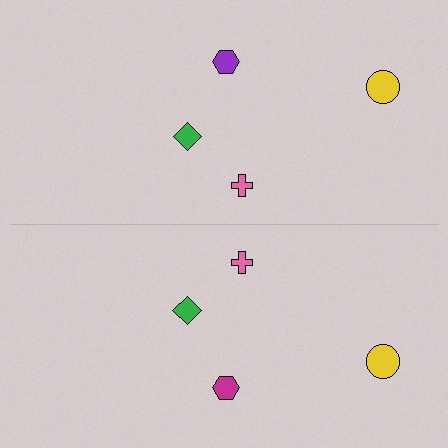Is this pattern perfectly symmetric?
No, the pattern is not perfectly symmetric. The magenta hexagon on the bottom side breaks the symmetry — its mirror counterpart is purple.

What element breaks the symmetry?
The magenta hexagon on the bottom side breaks the symmetry — its mirror counterpart is purple.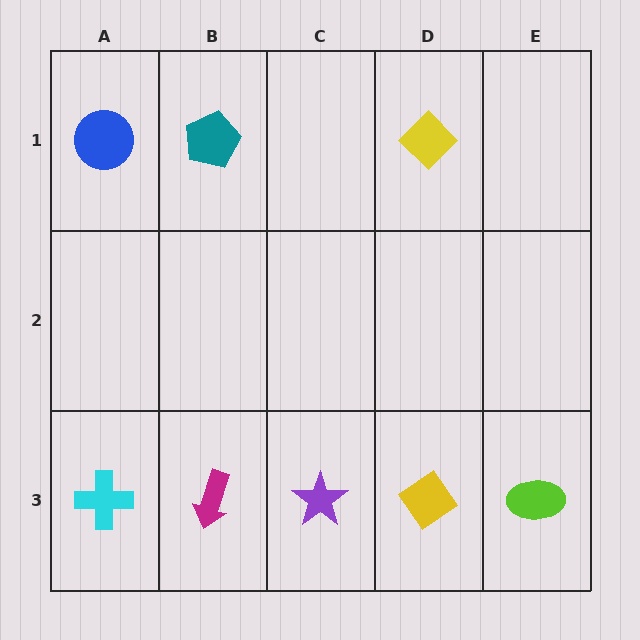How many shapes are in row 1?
3 shapes.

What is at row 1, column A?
A blue circle.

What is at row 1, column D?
A yellow diamond.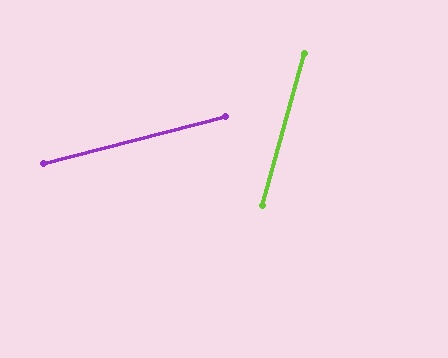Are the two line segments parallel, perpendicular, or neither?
Neither parallel nor perpendicular — they differ by about 60°.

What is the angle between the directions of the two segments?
Approximately 60 degrees.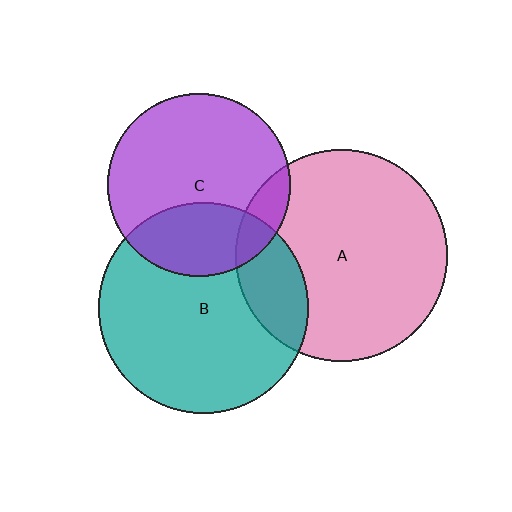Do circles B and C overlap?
Yes.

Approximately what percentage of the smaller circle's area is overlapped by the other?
Approximately 30%.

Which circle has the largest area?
Circle A (pink).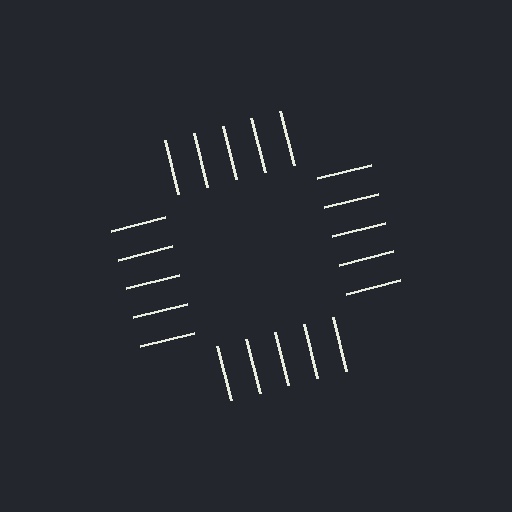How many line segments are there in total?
20 — 5 along each of the 4 edges.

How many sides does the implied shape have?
4 sides — the line-ends trace a square.